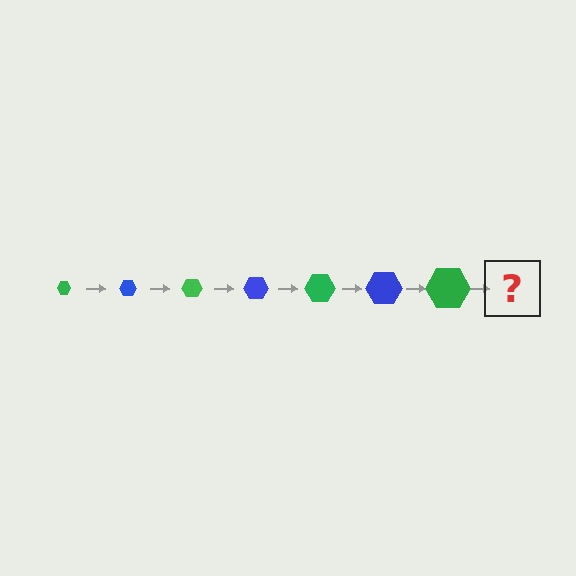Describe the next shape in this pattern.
It should be a blue hexagon, larger than the previous one.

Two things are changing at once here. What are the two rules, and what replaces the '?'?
The two rules are that the hexagon grows larger each step and the color cycles through green and blue. The '?' should be a blue hexagon, larger than the previous one.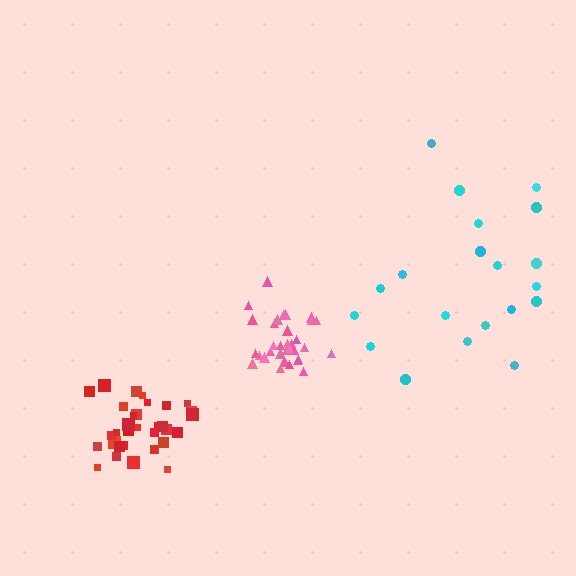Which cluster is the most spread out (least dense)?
Cyan.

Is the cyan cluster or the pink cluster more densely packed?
Pink.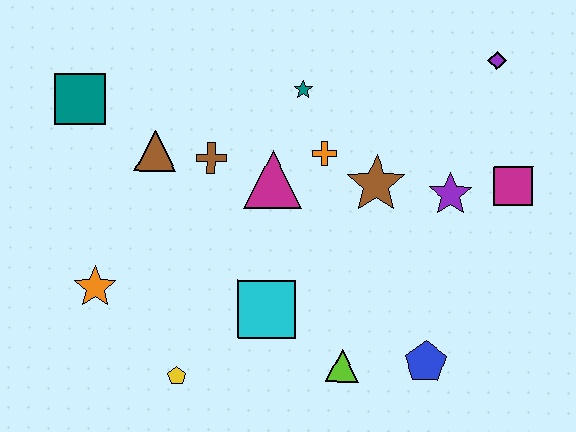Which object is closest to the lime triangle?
The blue pentagon is closest to the lime triangle.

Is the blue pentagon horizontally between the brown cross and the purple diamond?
Yes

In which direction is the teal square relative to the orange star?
The teal square is above the orange star.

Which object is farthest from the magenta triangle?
The purple diamond is farthest from the magenta triangle.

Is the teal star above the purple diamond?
No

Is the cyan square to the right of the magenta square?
No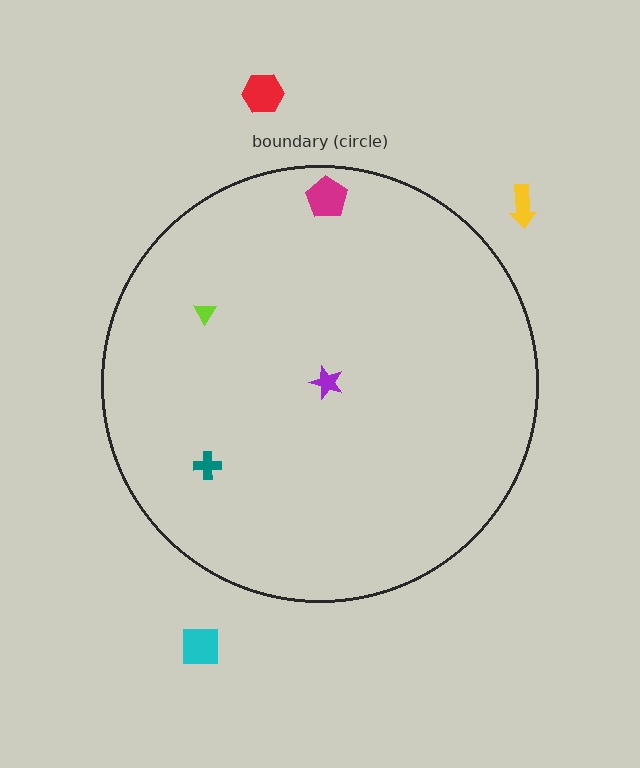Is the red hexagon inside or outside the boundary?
Outside.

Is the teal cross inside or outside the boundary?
Inside.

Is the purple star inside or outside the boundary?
Inside.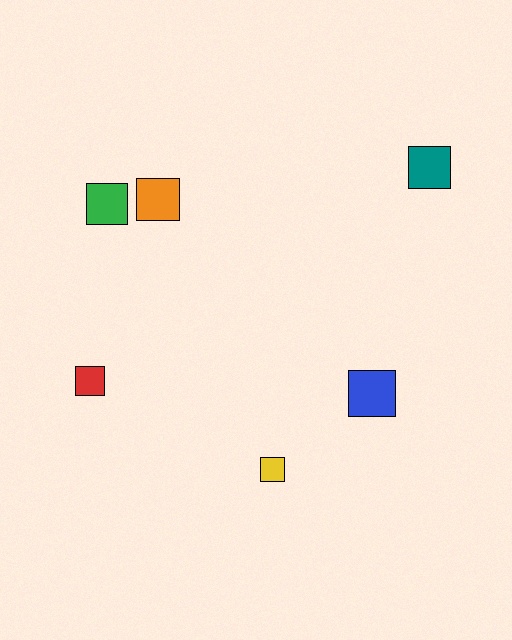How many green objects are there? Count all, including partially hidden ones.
There is 1 green object.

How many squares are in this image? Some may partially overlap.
There are 6 squares.